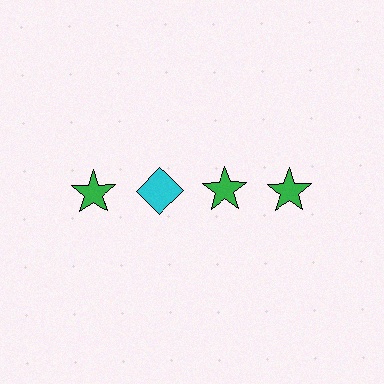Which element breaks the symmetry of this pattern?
The cyan diamond in the top row, second from left column breaks the symmetry. All other shapes are green stars.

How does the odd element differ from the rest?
It differs in both color (cyan instead of green) and shape (diamond instead of star).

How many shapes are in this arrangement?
There are 4 shapes arranged in a grid pattern.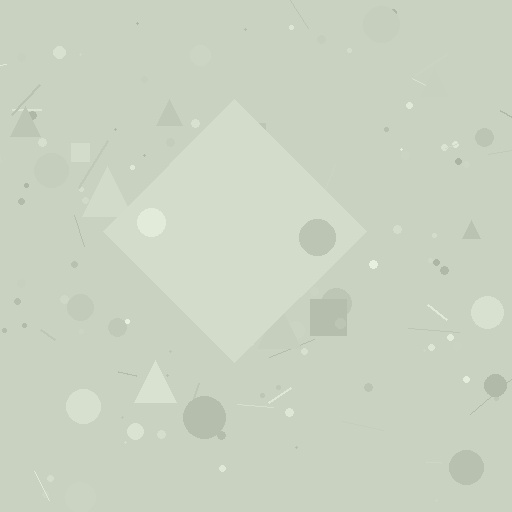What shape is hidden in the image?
A diamond is hidden in the image.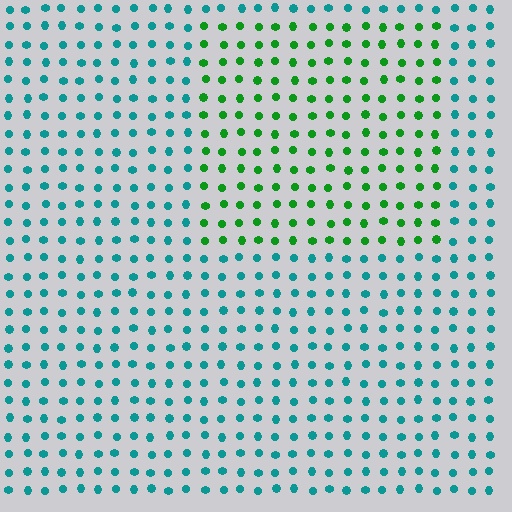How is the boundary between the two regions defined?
The boundary is defined purely by a slight shift in hue (about 52 degrees). Spacing, size, and orientation are identical on both sides.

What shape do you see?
I see a rectangle.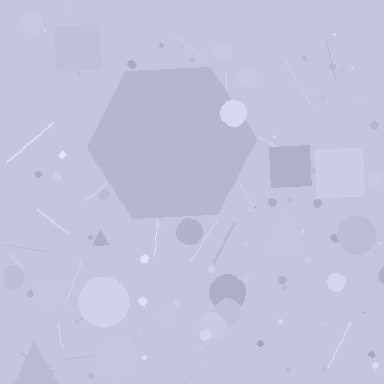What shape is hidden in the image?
A hexagon is hidden in the image.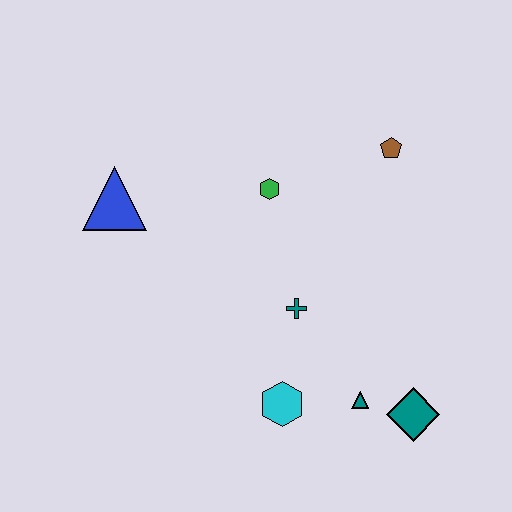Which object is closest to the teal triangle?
The teal diamond is closest to the teal triangle.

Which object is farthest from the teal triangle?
The blue triangle is farthest from the teal triangle.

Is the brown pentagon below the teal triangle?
No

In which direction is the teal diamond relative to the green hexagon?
The teal diamond is below the green hexagon.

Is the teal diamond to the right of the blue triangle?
Yes